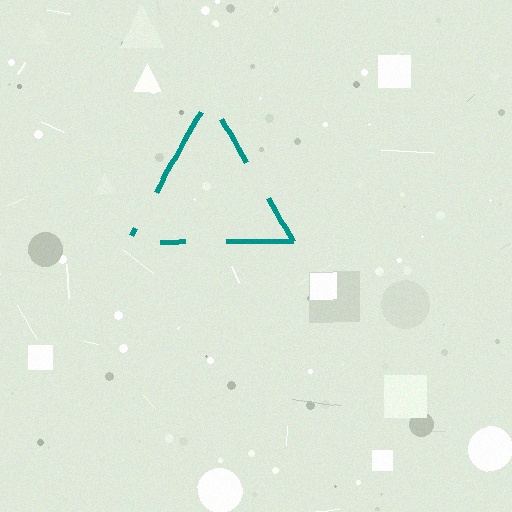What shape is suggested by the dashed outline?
The dashed outline suggests a triangle.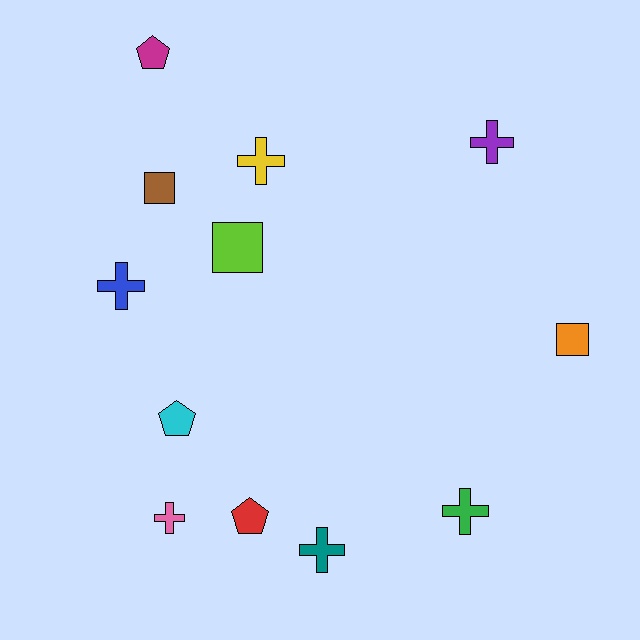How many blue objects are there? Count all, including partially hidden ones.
There is 1 blue object.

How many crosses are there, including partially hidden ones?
There are 6 crosses.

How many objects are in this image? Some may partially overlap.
There are 12 objects.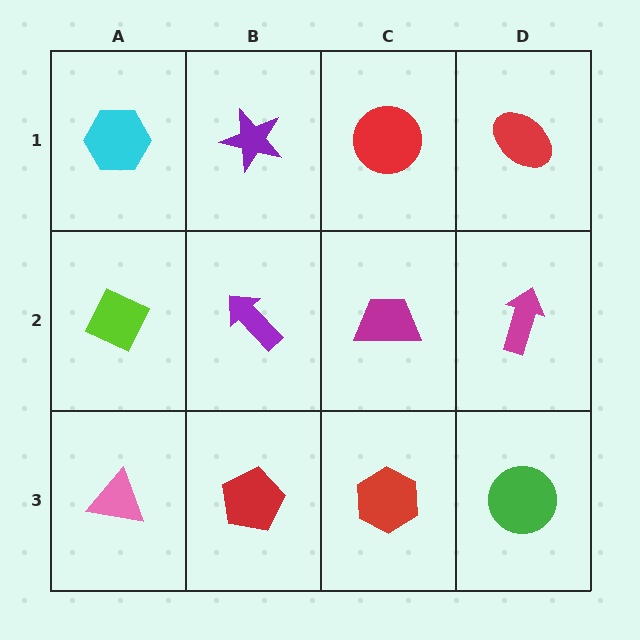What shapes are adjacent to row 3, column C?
A magenta trapezoid (row 2, column C), a red pentagon (row 3, column B), a green circle (row 3, column D).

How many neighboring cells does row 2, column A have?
3.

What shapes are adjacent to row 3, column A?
A lime diamond (row 2, column A), a red pentagon (row 3, column B).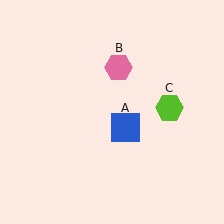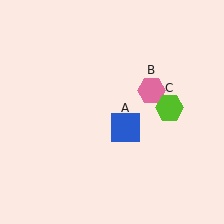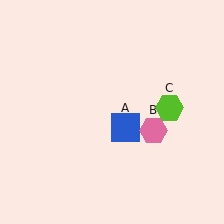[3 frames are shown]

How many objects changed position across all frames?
1 object changed position: pink hexagon (object B).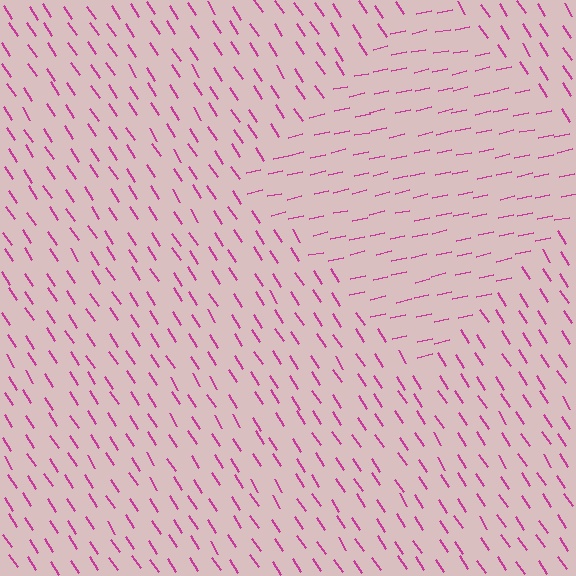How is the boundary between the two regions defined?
The boundary is defined purely by a change in line orientation (approximately 69 degrees difference). All lines are the same color and thickness.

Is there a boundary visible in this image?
Yes, there is a texture boundary formed by a change in line orientation.